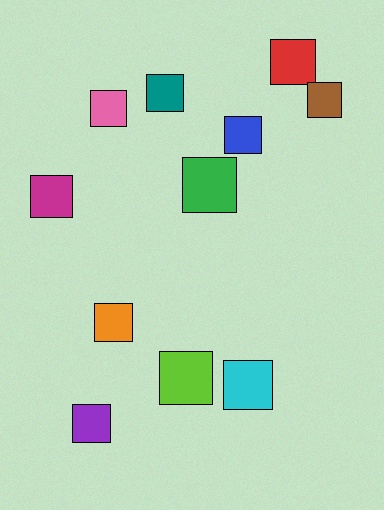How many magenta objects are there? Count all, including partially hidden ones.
There is 1 magenta object.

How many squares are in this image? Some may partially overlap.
There are 11 squares.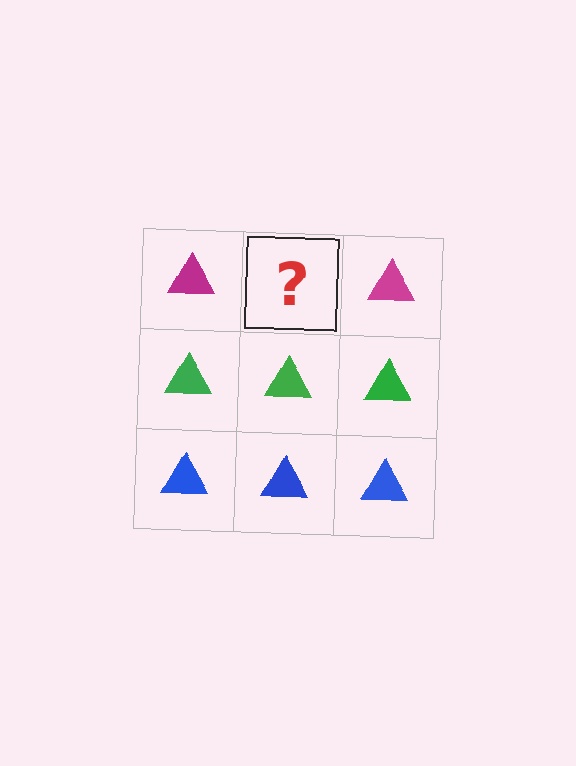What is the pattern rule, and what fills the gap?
The rule is that each row has a consistent color. The gap should be filled with a magenta triangle.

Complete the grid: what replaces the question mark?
The question mark should be replaced with a magenta triangle.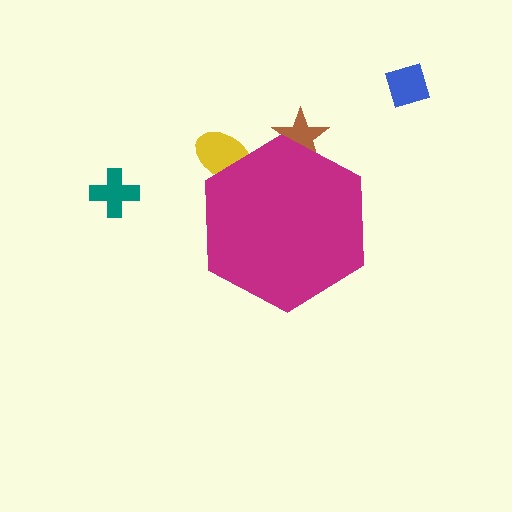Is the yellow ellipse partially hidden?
Yes, the yellow ellipse is partially hidden behind the magenta hexagon.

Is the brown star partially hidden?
Yes, the brown star is partially hidden behind the magenta hexagon.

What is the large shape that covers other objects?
A magenta hexagon.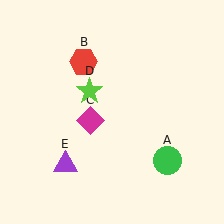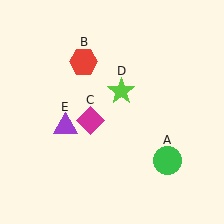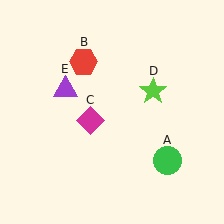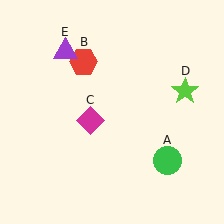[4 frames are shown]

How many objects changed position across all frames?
2 objects changed position: lime star (object D), purple triangle (object E).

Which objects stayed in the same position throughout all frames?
Green circle (object A) and red hexagon (object B) and magenta diamond (object C) remained stationary.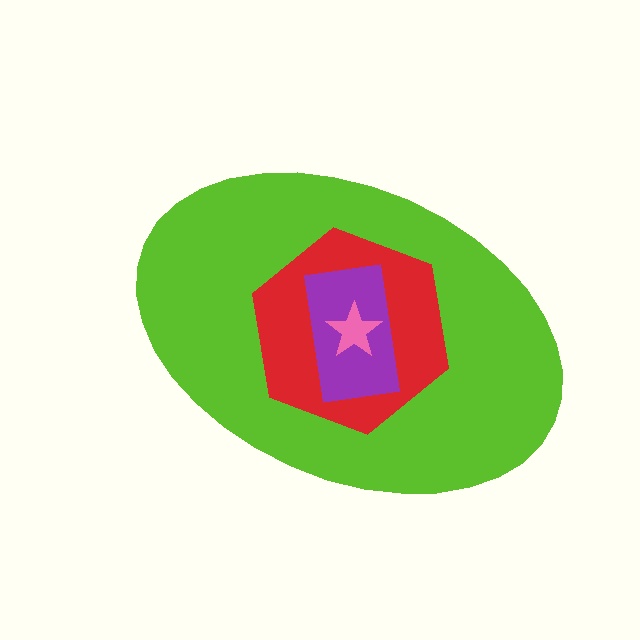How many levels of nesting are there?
4.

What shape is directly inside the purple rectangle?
The pink star.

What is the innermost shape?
The pink star.